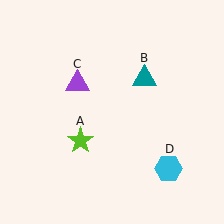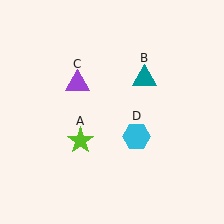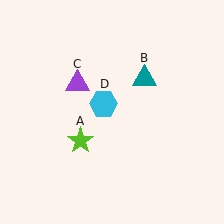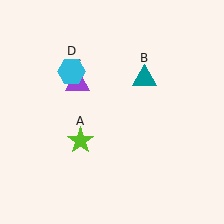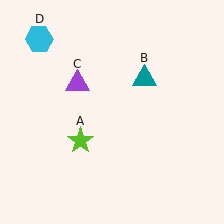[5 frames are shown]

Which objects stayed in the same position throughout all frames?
Lime star (object A) and teal triangle (object B) and purple triangle (object C) remained stationary.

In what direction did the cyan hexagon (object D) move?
The cyan hexagon (object D) moved up and to the left.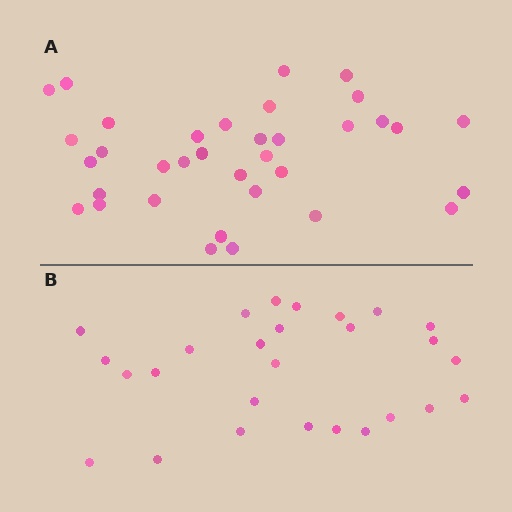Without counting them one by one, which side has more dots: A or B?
Region A (the top region) has more dots.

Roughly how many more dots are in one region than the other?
Region A has roughly 8 or so more dots than region B.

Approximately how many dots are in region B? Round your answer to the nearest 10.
About 30 dots. (The exact count is 27, which rounds to 30.)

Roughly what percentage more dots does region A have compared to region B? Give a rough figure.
About 30% more.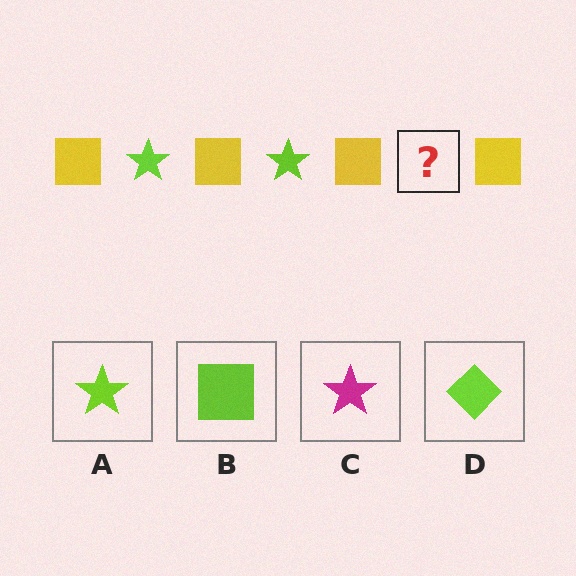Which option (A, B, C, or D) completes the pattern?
A.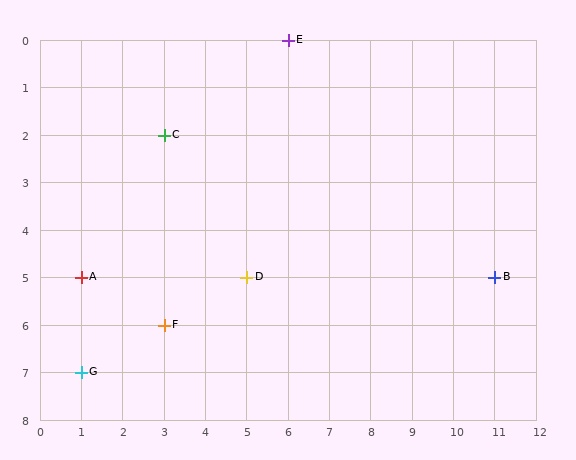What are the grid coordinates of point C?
Point C is at grid coordinates (3, 2).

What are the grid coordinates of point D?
Point D is at grid coordinates (5, 5).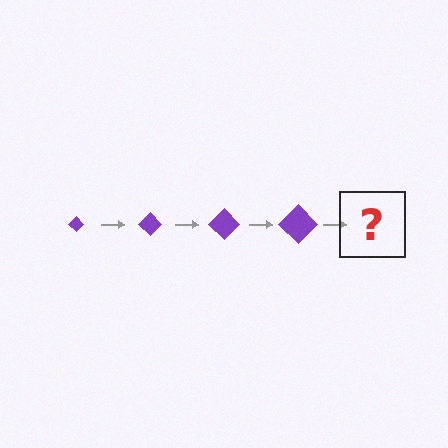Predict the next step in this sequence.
The next step is a purple diamond, larger than the previous one.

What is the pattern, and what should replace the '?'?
The pattern is that the diamond gets progressively larger each step. The '?' should be a purple diamond, larger than the previous one.